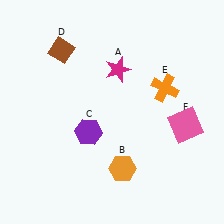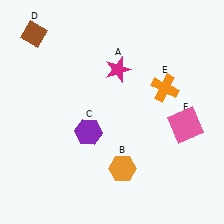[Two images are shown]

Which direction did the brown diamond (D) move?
The brown diamond (D) moved left.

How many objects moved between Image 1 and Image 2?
1 object moved between the two images.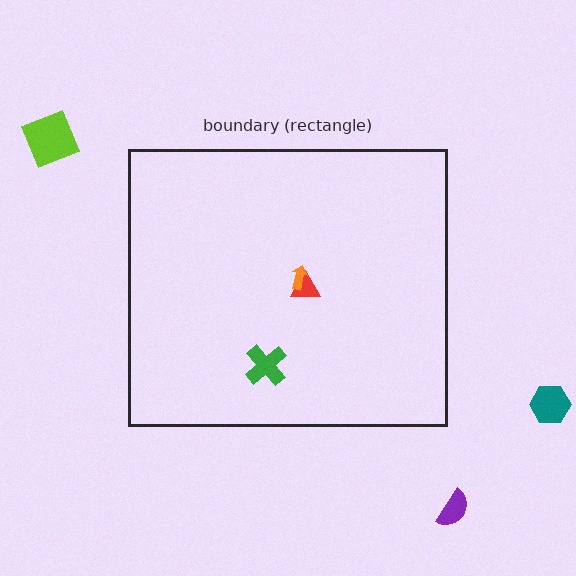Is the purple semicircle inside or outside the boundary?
Outside.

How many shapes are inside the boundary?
3 inside, 3 outside.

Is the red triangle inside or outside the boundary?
Inside.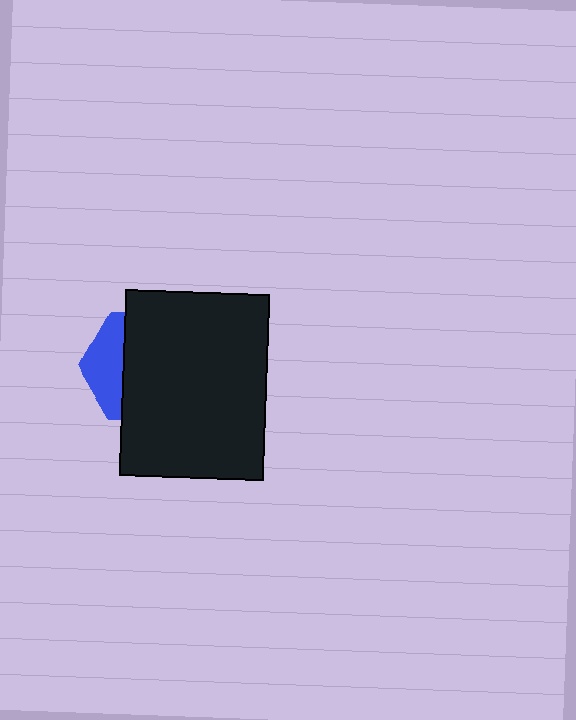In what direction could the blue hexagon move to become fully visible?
The blue hexagon could move left. That would shift it out from behind the black rectangle entirely.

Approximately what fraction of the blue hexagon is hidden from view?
Roughly 68% of the blue hexagon is hidden behind the black rectangle.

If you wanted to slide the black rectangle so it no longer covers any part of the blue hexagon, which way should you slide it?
Slide it right — that is the most direct way to separate the two shapes.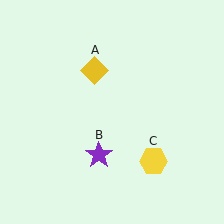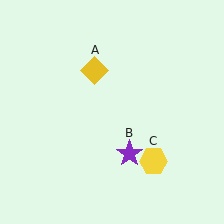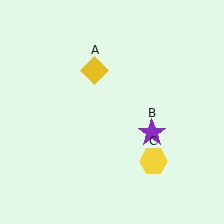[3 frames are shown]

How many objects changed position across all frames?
1 object changed position: purple star (object B).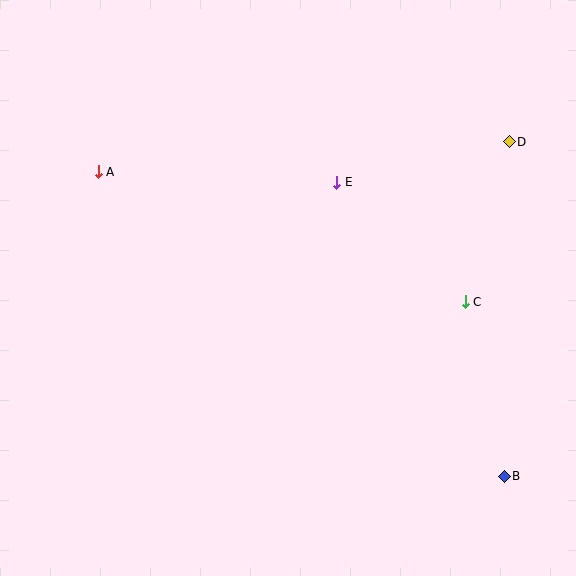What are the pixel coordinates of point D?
Point D is at (509, 142).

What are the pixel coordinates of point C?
Point C is at (465, 302).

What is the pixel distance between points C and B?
The distance between C and B is 179 pixels.